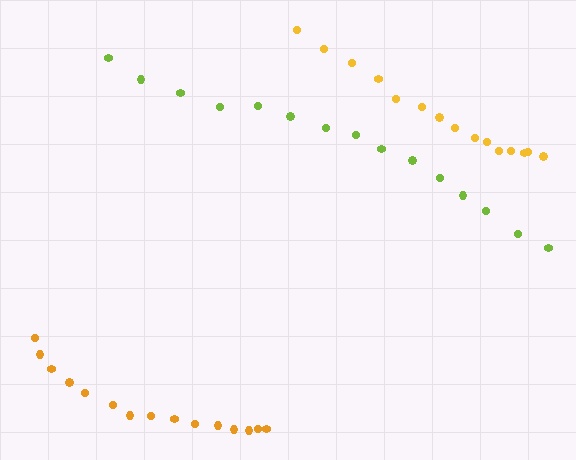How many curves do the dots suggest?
There are 3 distinct paths.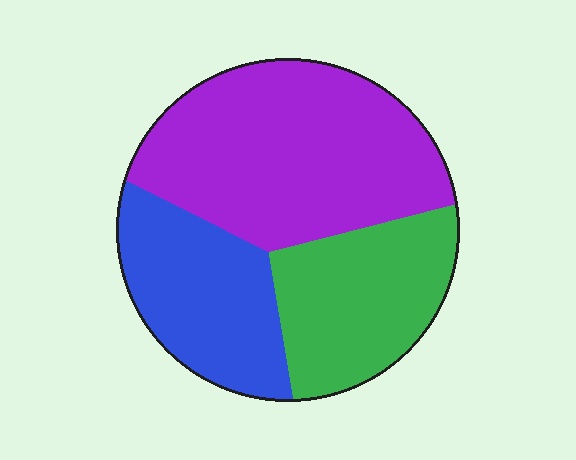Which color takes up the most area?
Purple, at roughly 45%.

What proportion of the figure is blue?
Blue covers 26% of the figure.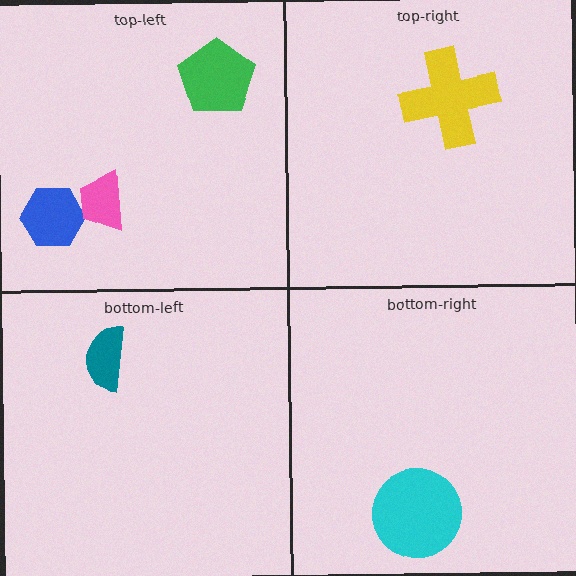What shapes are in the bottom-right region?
The cyan circle.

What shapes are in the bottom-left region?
The teal semicircle.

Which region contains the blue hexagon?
The top-left region.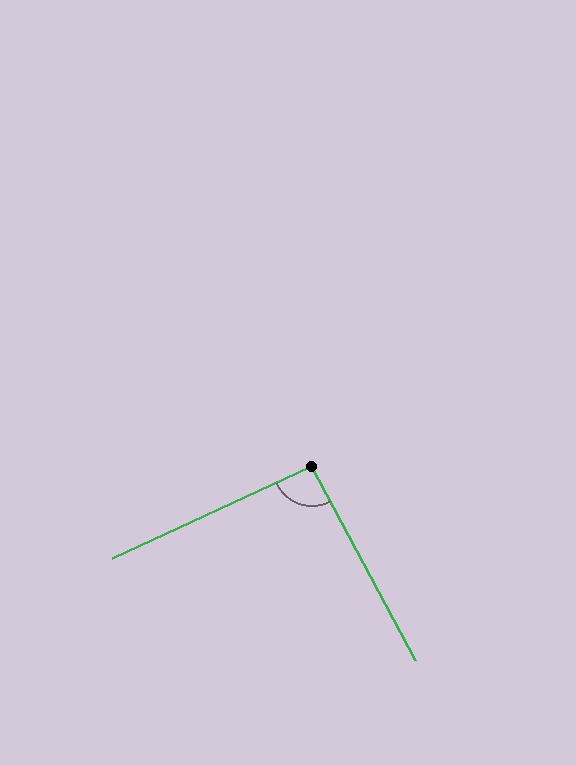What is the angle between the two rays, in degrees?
Approximately 93 degrees.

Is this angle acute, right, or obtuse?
It is approximately a right angle.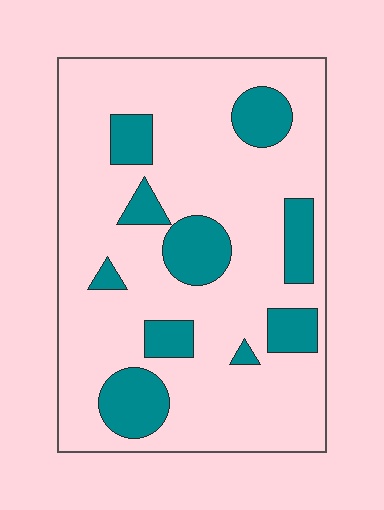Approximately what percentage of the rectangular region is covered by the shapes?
Approximately 20%.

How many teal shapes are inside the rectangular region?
10.